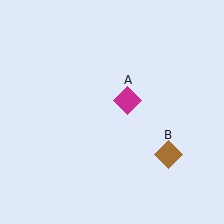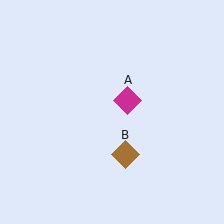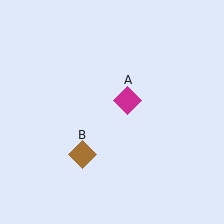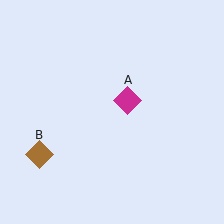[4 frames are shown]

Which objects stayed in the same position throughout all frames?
Magenta diamond (object A) remained stationary.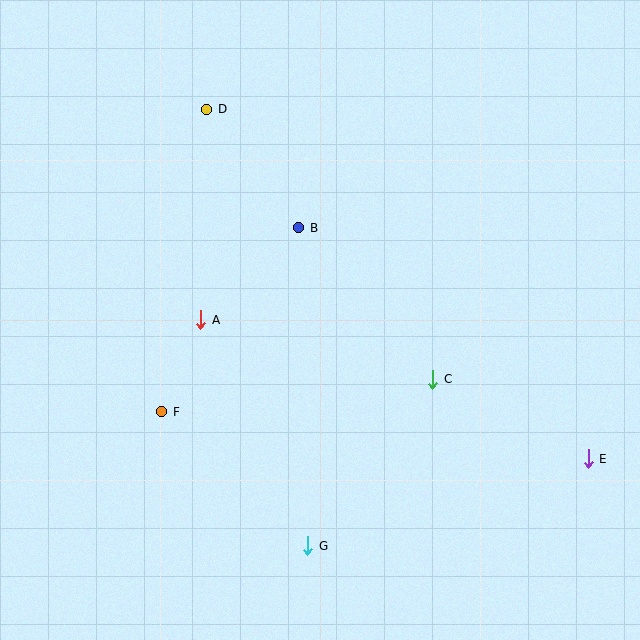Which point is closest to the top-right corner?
Point B is closest to the top-right corner.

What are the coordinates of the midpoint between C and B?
The midpoint between C and B is at (366, 304).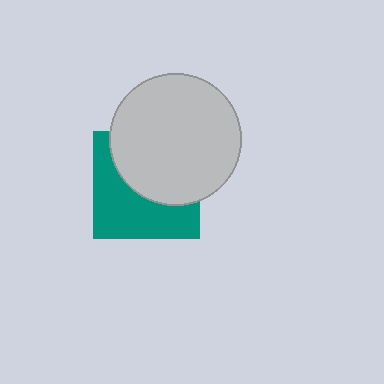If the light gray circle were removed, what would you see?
You would see the complete teal square.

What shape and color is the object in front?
The object in front is a light gray circle.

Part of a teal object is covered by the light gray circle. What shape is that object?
It is a square.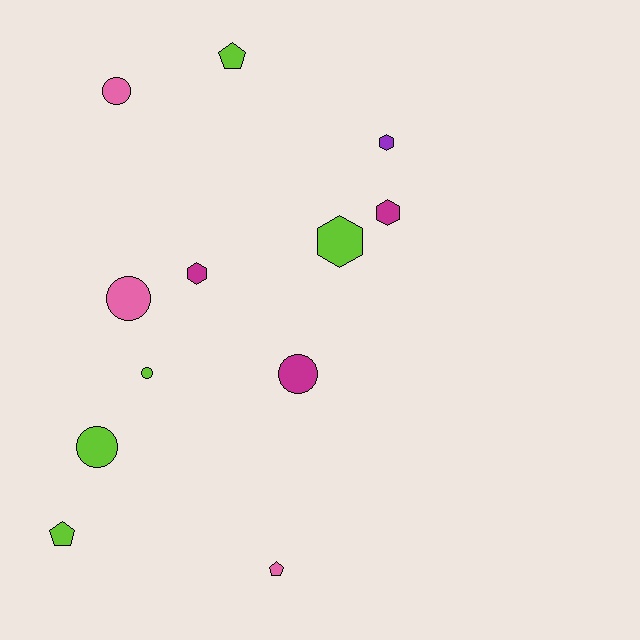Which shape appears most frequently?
Circle, with 5 objects.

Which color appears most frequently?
Lime, with 5 objects.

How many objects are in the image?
There are 12 objects.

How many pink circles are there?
There are 2 pink circles.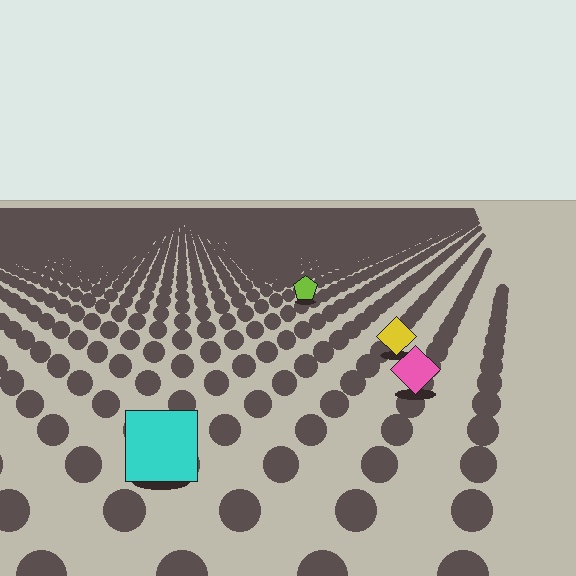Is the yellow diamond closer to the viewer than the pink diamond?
No. The pink diamond is closer — you can tell from the texture gradient: the ground texture is coarser near it.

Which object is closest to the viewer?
The cyan square is closest. The texture marks near it are larger and more spread out.